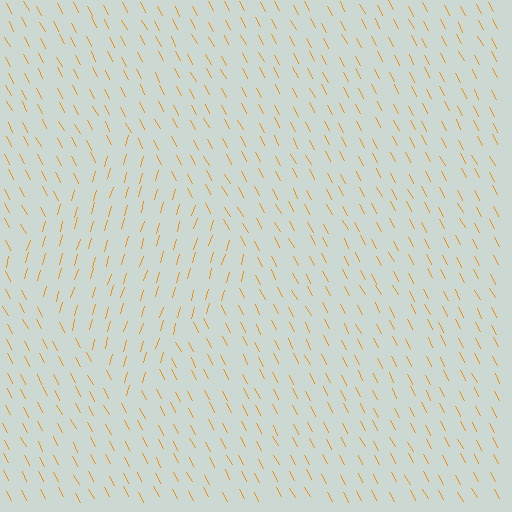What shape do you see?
I see a diamond.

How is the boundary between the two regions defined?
The boundary is defined purely by a change in line orientation (approximately 45 degrees difference). All lines are the same color and thickness.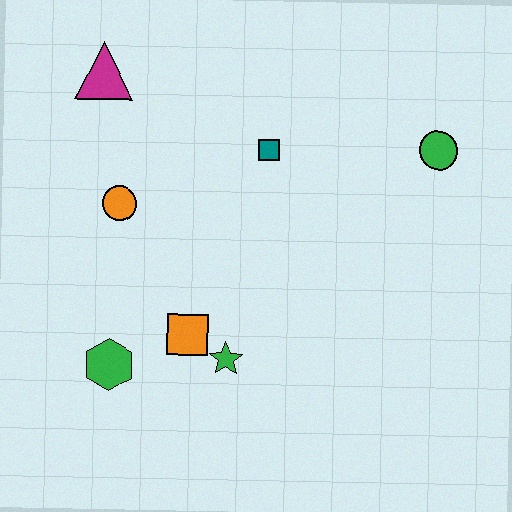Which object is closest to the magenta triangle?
The orange circle is closest to the magenta triangle.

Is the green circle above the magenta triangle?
No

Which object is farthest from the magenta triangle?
The green circle is farthest from the magenta triangle.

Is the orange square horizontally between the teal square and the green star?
No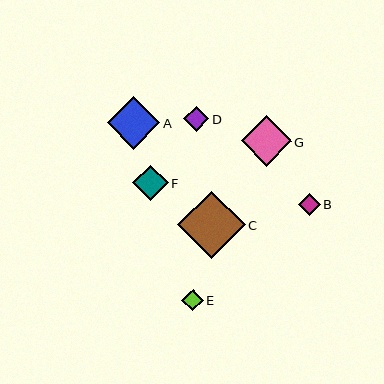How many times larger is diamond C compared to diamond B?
Diamond C is approximately 3.1 times the size of diamond B.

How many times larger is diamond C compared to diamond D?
Diamond C is approximately 2.7 times the size of diamond D.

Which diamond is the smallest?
Diamond E is the smallest with a size of approximately 21 pixels.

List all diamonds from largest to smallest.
From largest to smallest: C, A, G, F, D, B, E.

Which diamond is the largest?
Diamond C is the largest with a size of approximately 67 pixels.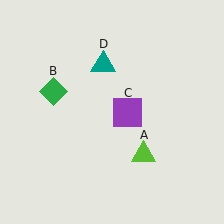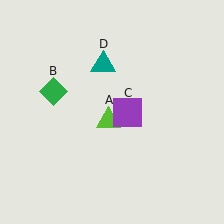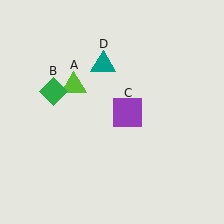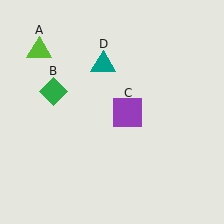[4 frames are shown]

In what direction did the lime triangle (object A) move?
The lime triangle (object A) moved up and to the left.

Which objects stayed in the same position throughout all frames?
Green diamond (object B) and purple square (object C) and teal triangle (object D) remained stationary.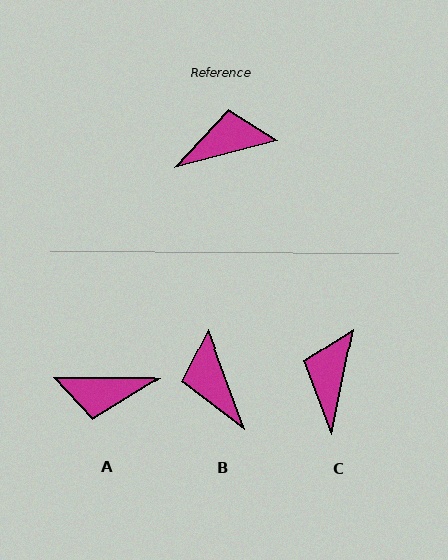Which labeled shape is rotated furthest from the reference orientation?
A, about 165 degrees away.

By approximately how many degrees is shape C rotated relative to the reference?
Approximately 64 degrees counter-clockwise.